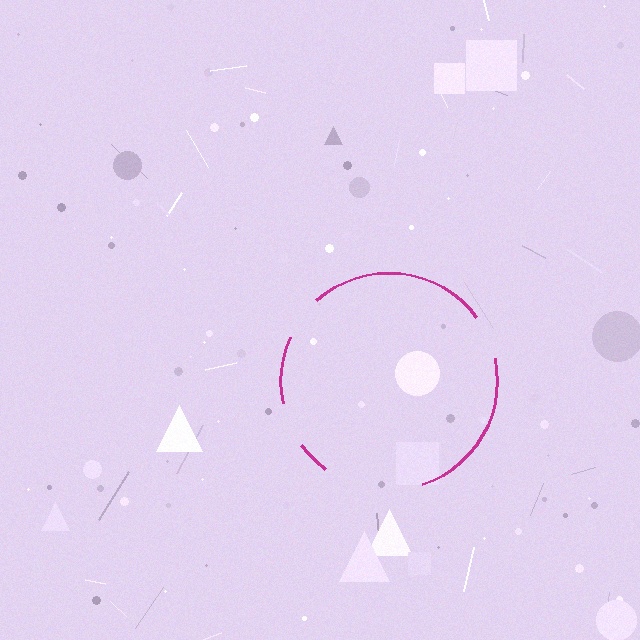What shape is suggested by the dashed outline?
The dashed outline suggests a circle.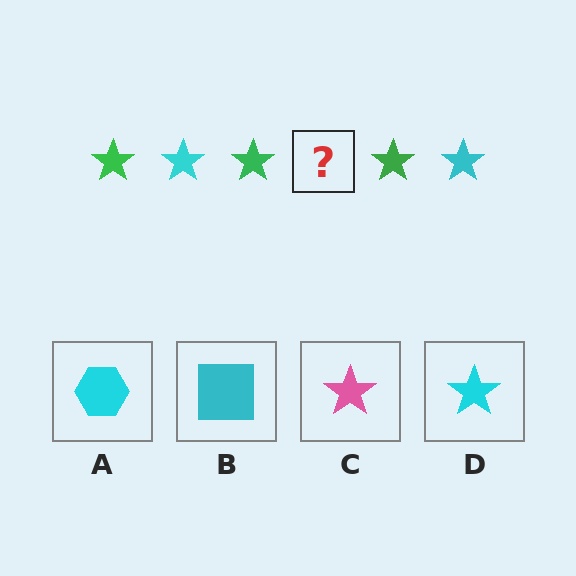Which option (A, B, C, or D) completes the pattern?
D.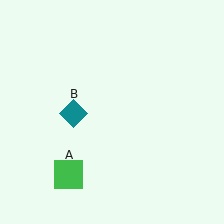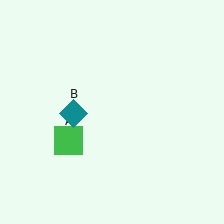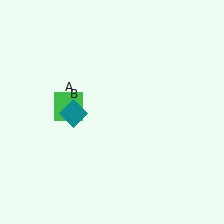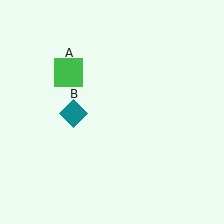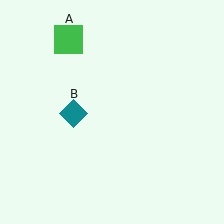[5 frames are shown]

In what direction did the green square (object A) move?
The green square (object A) moved up.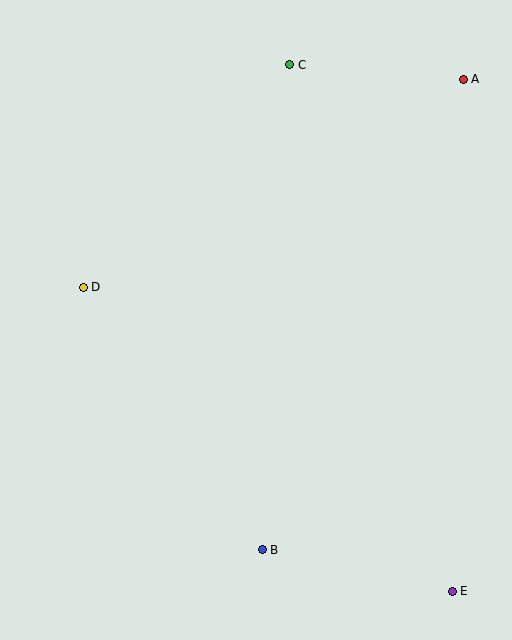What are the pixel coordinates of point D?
Point D is at (83, 288).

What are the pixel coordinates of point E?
Point E is at (452, 591).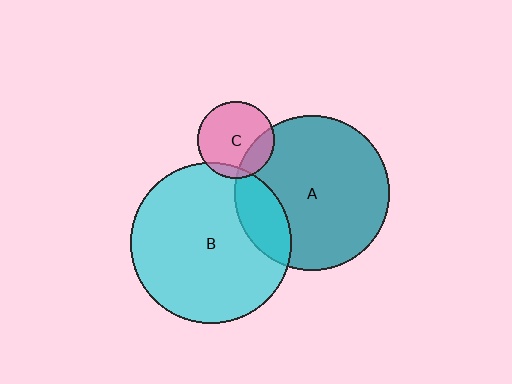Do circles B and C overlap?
Yes.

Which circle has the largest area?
Circle B (cyan).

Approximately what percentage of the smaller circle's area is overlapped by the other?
Approximately 10%.